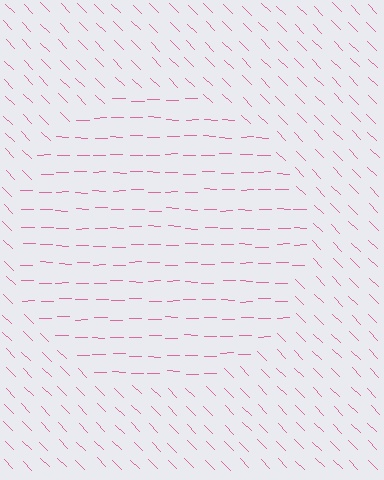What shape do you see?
I see a circle.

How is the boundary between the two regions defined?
The boundary is defined purely by a change in line orientation (approximately 45 degrees difference). All lines are the same color and thickness.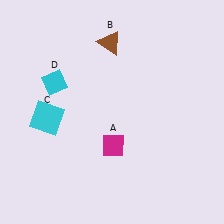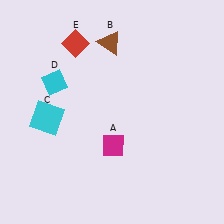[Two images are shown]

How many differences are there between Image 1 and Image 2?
There is 1 difference between the two images.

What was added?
A red diamond (E) was added in Image 2.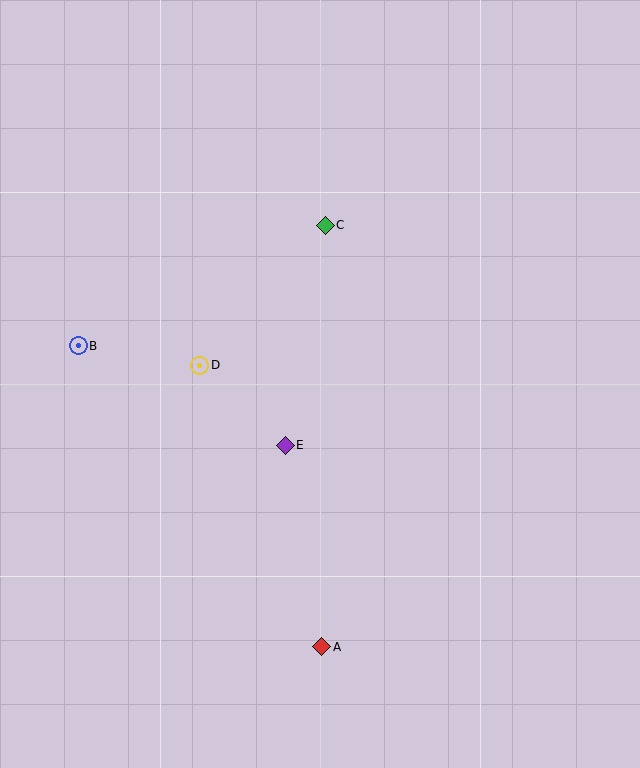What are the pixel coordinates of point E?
Point E is at (285, 445).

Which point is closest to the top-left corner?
Point B is closest to the top-left corner.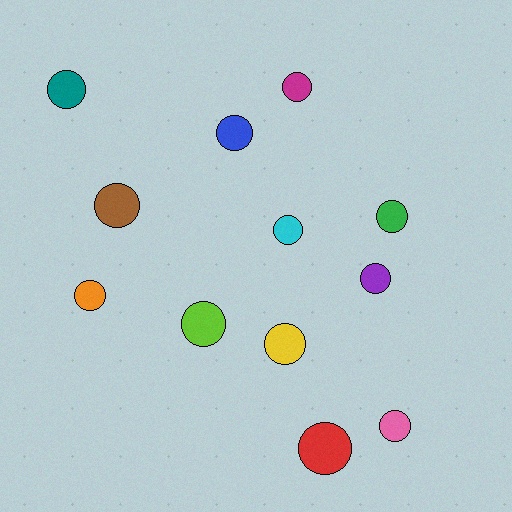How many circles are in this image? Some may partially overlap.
There are 12 circles.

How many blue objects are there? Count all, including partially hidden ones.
There is 1 blue object.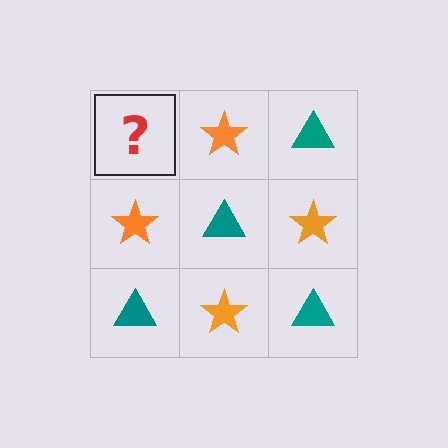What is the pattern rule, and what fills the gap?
The rule is that it alternates teal triangle and orange star in a checkerboard pattern. The gap should be filled with a teal triangle.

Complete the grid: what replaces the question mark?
The question mark should be replaced with a teal triangle.